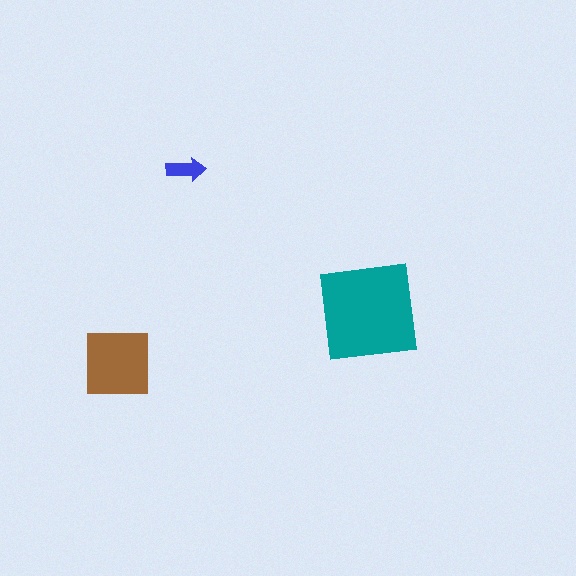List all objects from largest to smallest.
The teal square, the brown square, the blue arrow.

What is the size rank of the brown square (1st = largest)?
2nd.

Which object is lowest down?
The brown square is bottommost.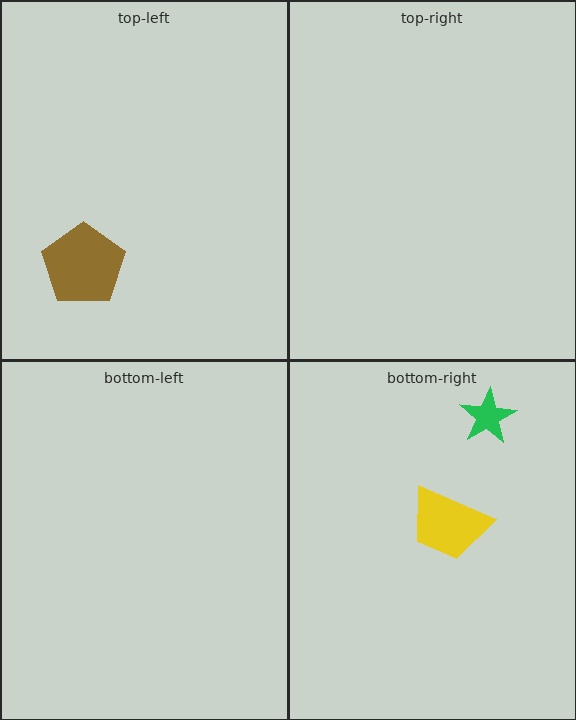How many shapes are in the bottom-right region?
2.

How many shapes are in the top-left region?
1.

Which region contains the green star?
The bottom-right region.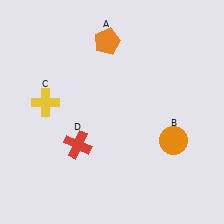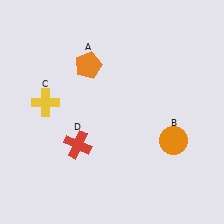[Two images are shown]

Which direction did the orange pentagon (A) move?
The orange pentagon (A) moved down.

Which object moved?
The orange pentagon (A) moved down.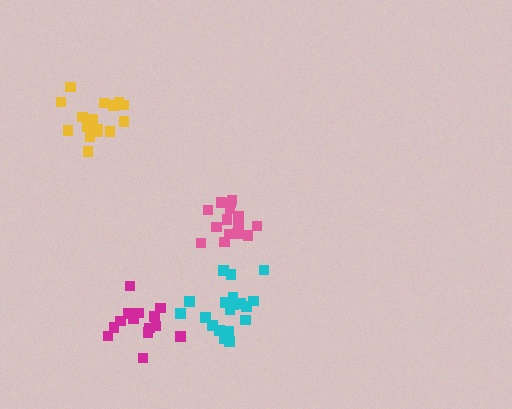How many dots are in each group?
Group 1: 16 dots, Group 2: 14 dots, Group 3: 17 dots, Group 4: 19 dots (66 total).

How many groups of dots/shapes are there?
There are 4 groups.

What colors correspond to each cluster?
The clusters are colored: pink, magenta, yellow, cyan.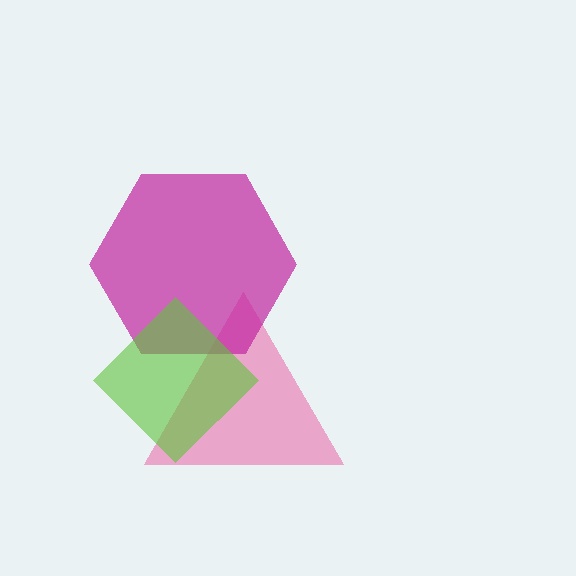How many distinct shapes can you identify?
There are 3 distinct shapes: a pink triangle, a magenta hexagon, a lime diamond.